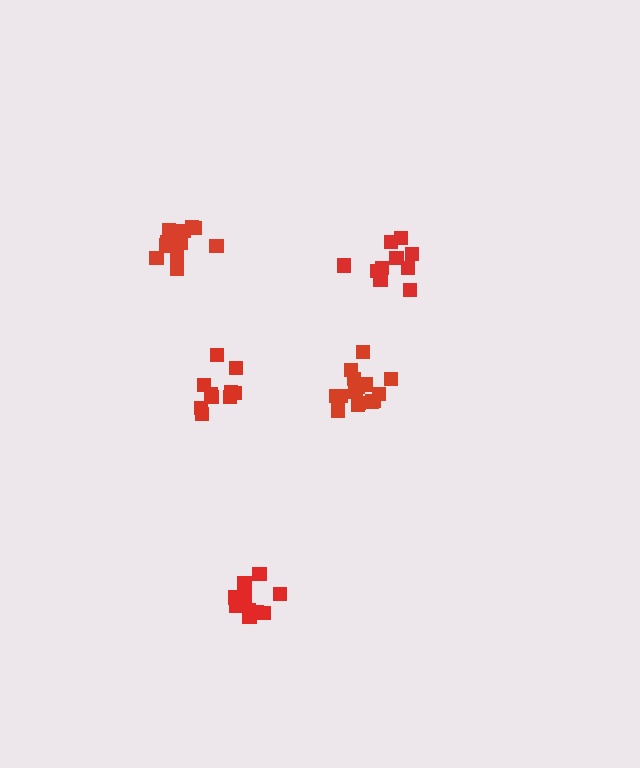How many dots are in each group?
Group 1: 11 dots, Group 2: 15 dots, Group 3: 13 dots, Group 4: 10 dots, Group 5: 10 dots (59 total).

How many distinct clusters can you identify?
There are 5 distinct clusters.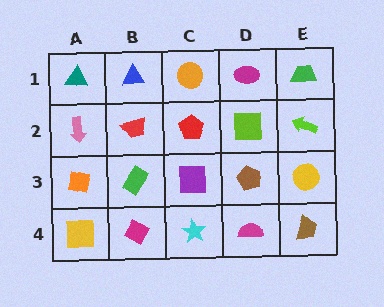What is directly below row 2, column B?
A green rectangle.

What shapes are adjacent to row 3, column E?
A lime arrow (row 2, column E), a brown trapezoid (row 4, column E), a brown pentagon (row 3, column D).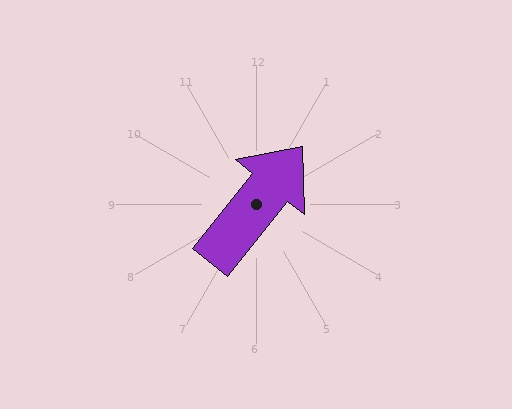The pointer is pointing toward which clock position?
Roughly 1 o'clock.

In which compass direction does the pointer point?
Northeast.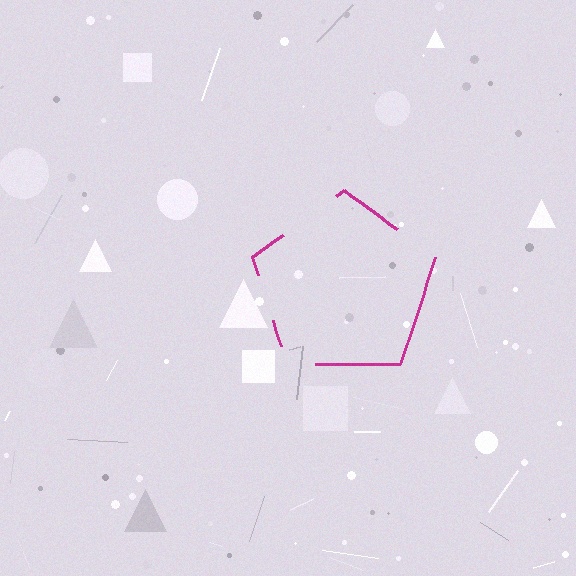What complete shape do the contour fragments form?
The contour fragments form a pentagon.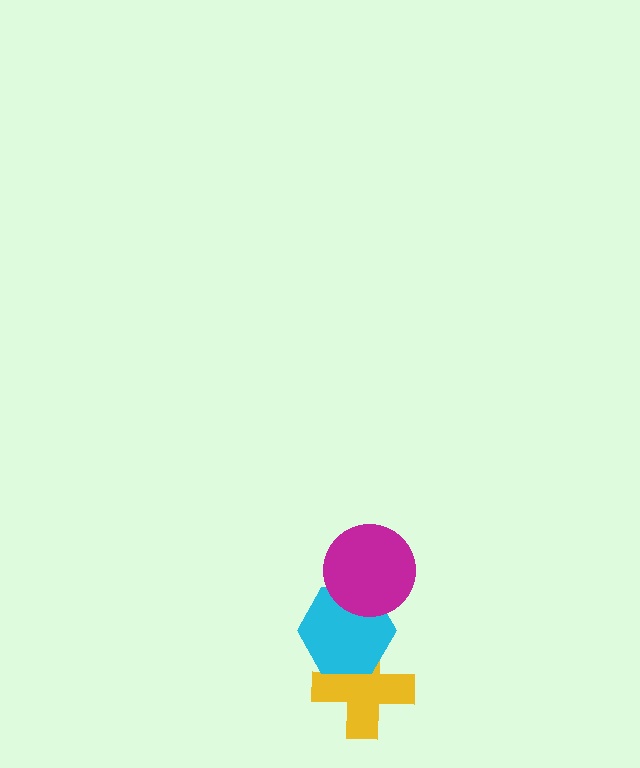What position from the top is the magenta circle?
The magenta circle is 1st from the top.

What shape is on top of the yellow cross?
The cyan hexagon is on top of the yellow cross.